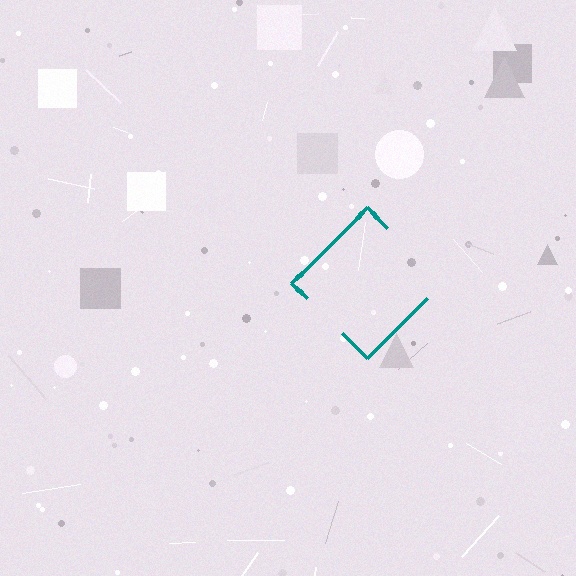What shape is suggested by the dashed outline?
The dashed outline suggests a diamond.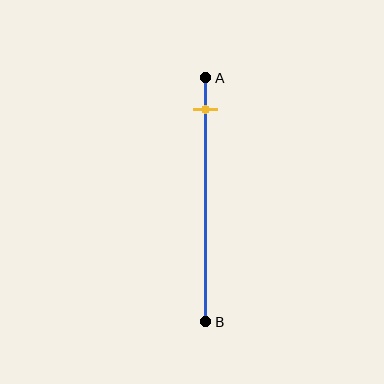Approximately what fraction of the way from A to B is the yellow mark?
The yellow mark is approximately 15% of the way from A to B.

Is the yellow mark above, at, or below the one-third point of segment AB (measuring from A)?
The yellow mark is above the one-third point of segment AB.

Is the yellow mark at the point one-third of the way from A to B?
No, the mark is at about 15% from A, not at the 33% one-third point.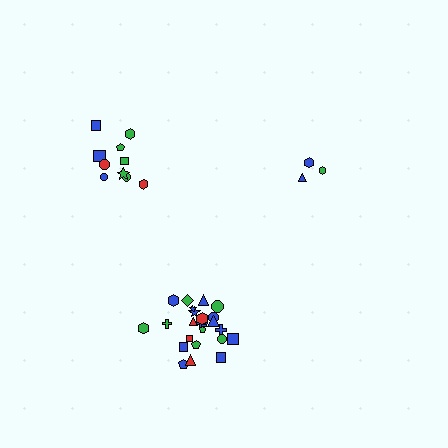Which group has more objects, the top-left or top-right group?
The top-left group.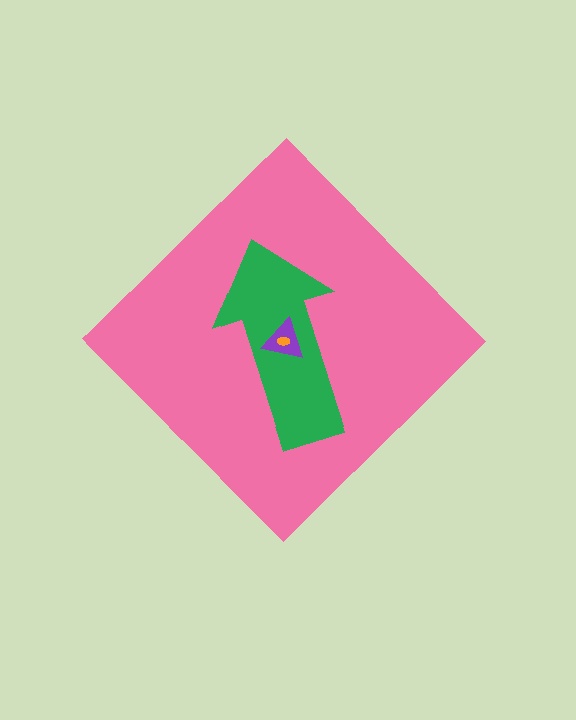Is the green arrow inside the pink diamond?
Yes.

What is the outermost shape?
The pink diamond.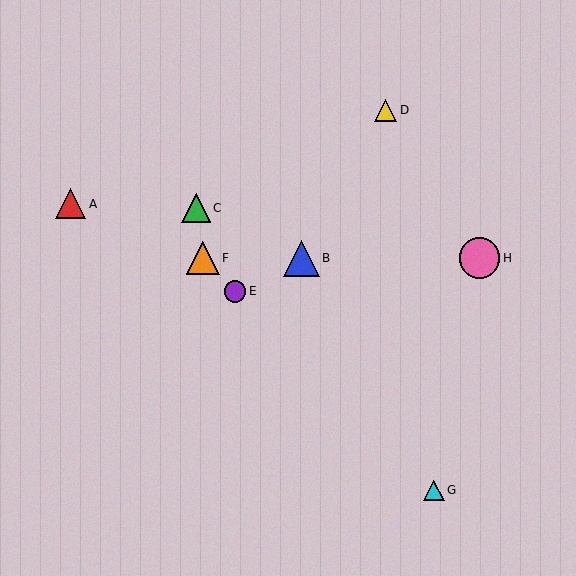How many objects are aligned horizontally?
3 objects (B, F, H) are aligned horizontally.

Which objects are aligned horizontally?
Objects B, F, H are aligned horizontally.